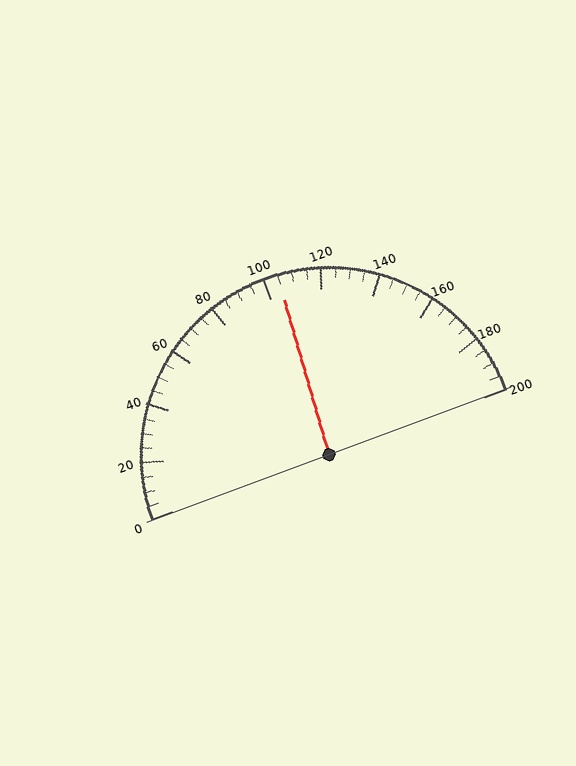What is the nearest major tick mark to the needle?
The nearest major tick mark is 100.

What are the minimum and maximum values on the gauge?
The gauge ranges from 0 to 200.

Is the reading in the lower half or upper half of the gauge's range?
The reading is in the upper half of the range (0 to 200).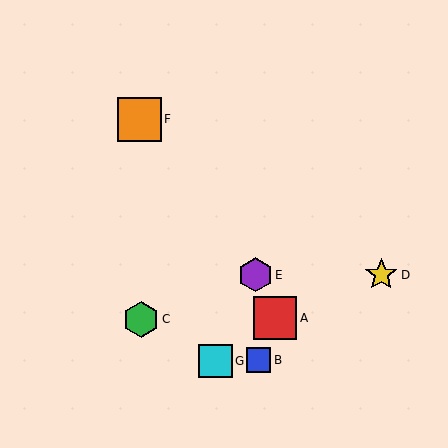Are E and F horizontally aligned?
No, E is at y≈275 and F is at y≈119.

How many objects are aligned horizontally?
2 objects (D, E) are aligned horizontally.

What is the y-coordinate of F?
Object F is at y≈119.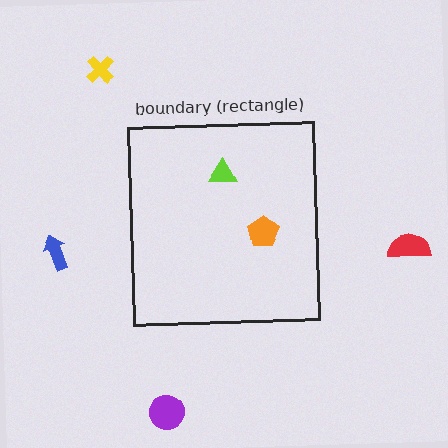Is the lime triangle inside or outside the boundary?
Inside.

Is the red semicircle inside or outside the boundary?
Outside.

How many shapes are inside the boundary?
2 inside, 4 outside.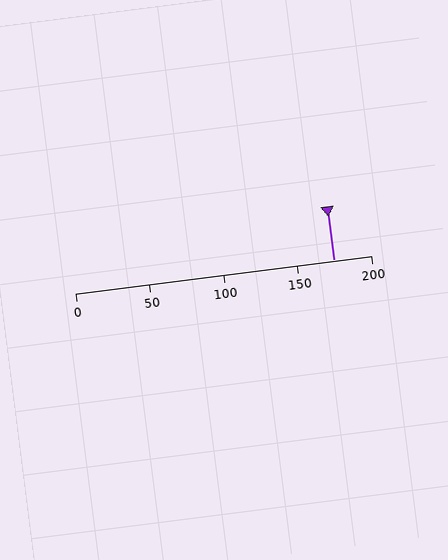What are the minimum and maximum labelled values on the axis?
The axis runs from 0 to 200.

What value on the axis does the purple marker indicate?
The marker indicates approximately 175.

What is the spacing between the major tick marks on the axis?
The major ticks are spaced 50 apart.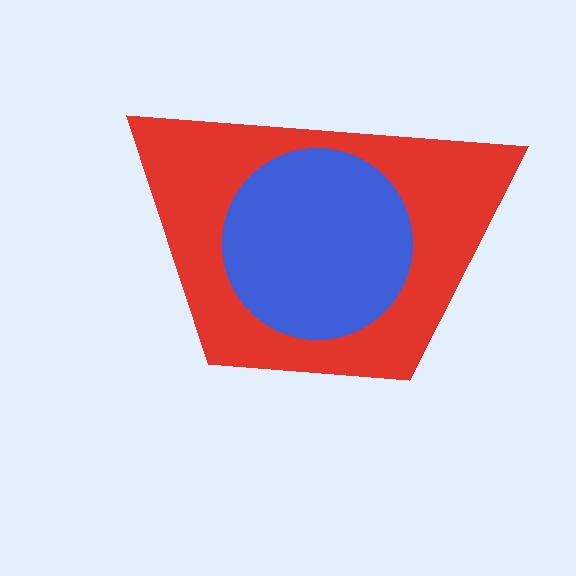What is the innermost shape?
The blue circle.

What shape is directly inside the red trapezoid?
The blue circle.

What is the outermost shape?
The red trapezoid.